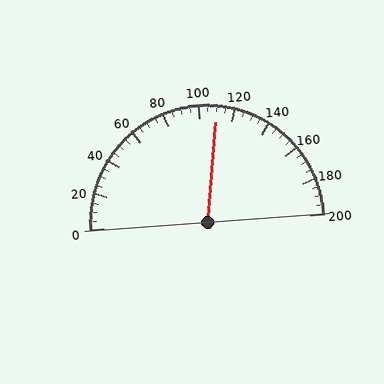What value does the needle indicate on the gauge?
The needle indicates approximately 110.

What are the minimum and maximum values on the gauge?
The gauge ranges from 0 to 200.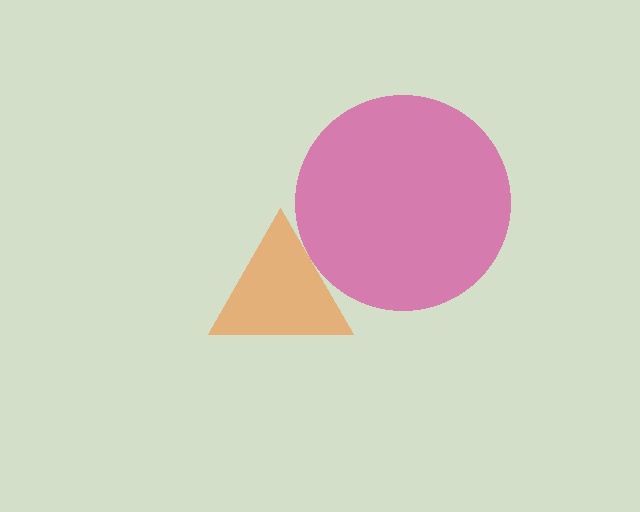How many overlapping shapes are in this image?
There are 2 overlapping shapes in the image.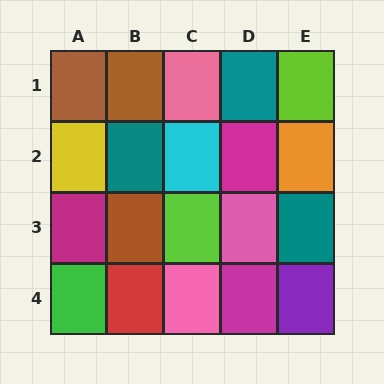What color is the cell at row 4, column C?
Pink.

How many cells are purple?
1 cell is purple.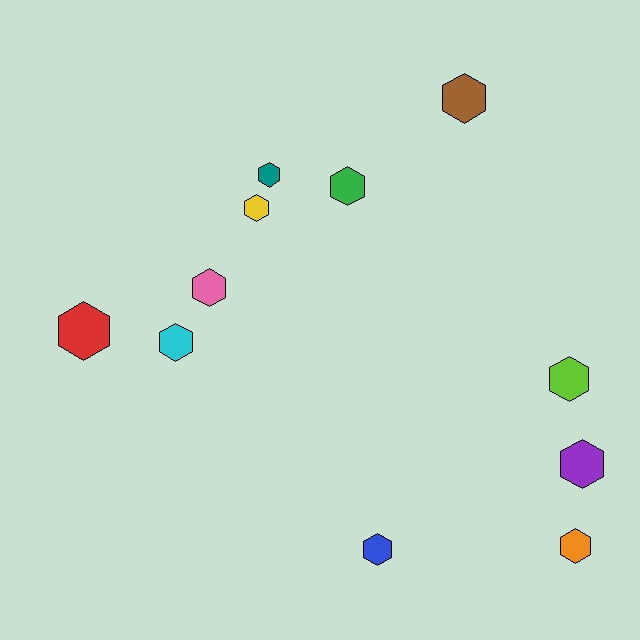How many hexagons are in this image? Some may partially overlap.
There are 11 hexagons.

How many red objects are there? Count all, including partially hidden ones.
There is 1 red object.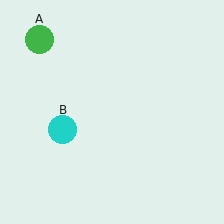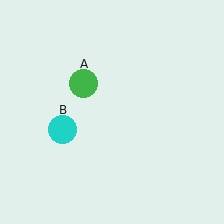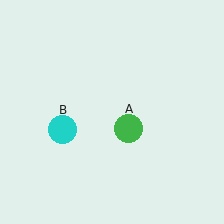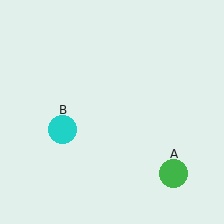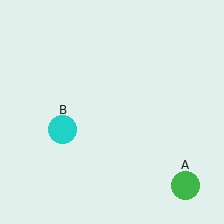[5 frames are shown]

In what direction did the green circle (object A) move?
The green circle (object A) moved down and to the right.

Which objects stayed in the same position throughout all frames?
Cyan circle (object B) remained stationary.